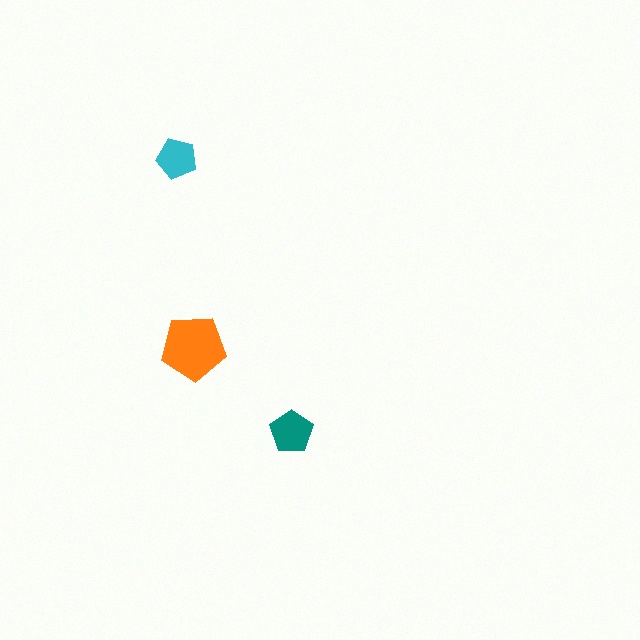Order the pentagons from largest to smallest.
the orange one, the teal one, the cyan one.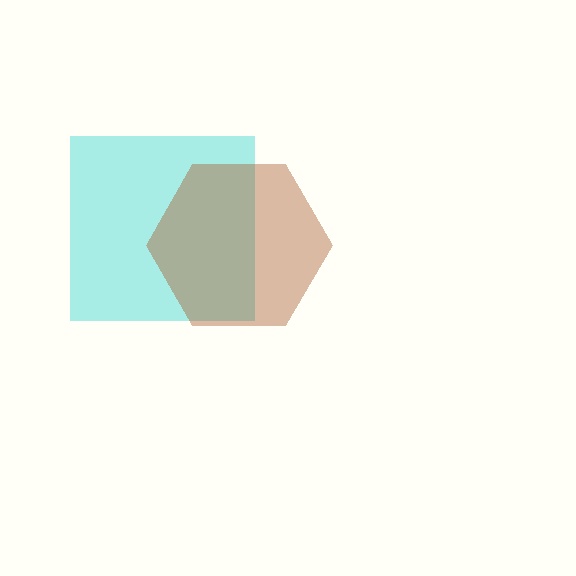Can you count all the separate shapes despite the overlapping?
Yes, there are 2 separate shapes.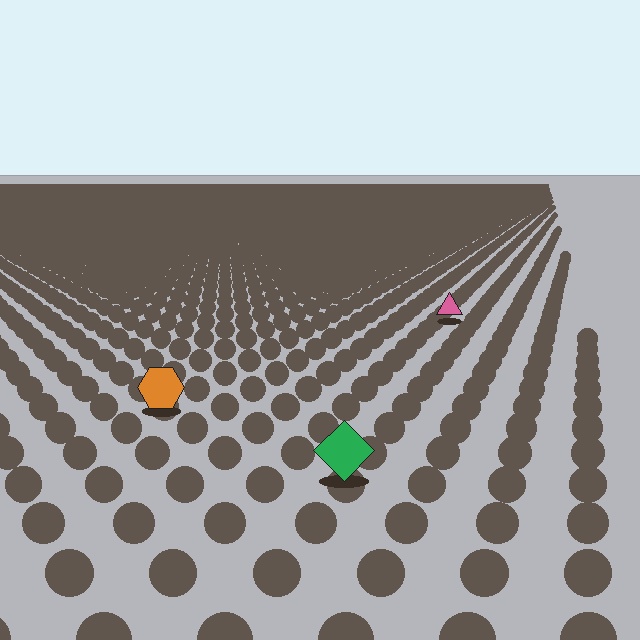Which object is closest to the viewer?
The green diamond is closest. The texture marks near it are larger and more spread out.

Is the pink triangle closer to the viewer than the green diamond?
No. The green diamond is closer — you can tell from the texture gradient: the ground texture is coarser near it.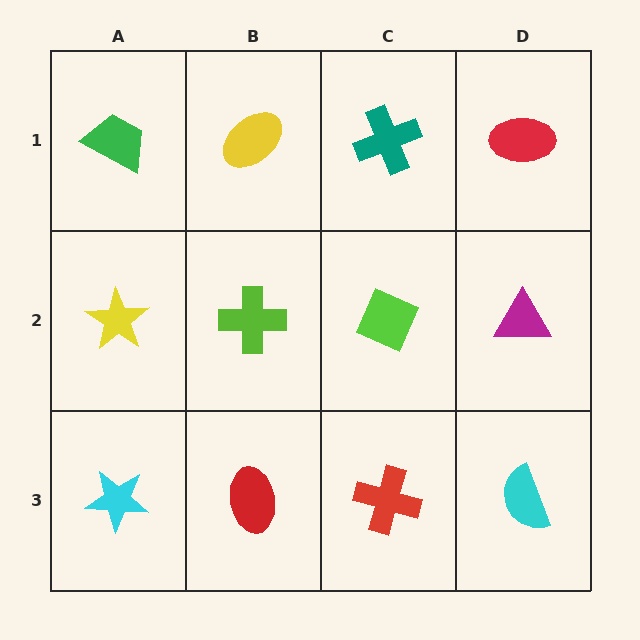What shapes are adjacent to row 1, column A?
A yellow star (row 2, column A), a yellow ellipse (row 1, column B).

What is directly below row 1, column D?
A magenta triangle.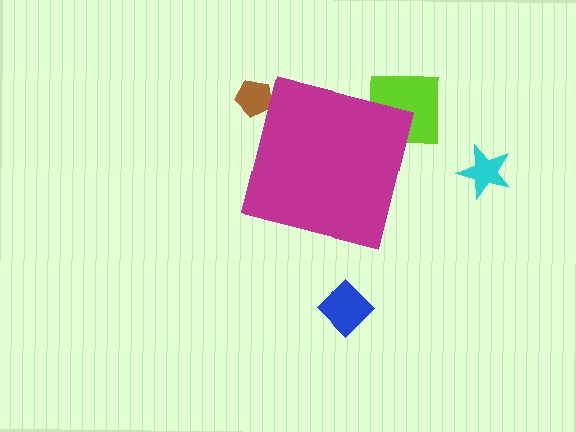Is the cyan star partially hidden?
No, the cyan star is fully visible.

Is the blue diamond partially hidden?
No, the blue diamond is fully visible.